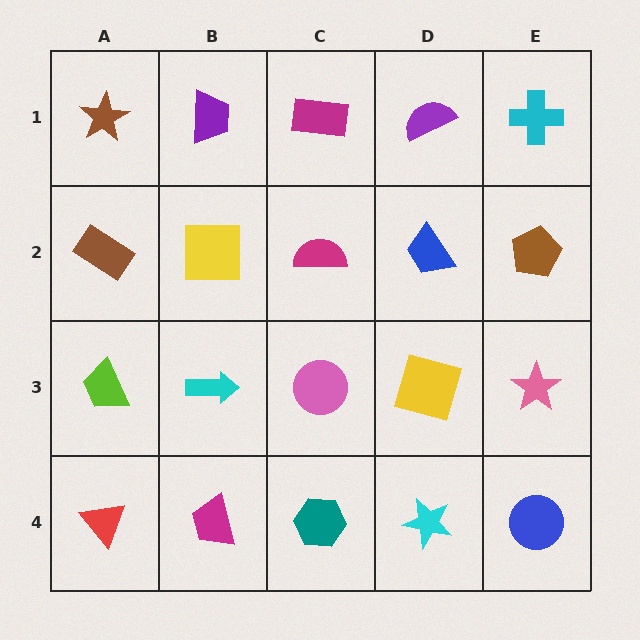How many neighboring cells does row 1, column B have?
3.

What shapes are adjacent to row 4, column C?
A pink circle (row 3, column C), a magenta trapezoid (row 4, column B), a cyan star (row 4, column D).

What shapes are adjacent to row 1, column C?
A magenta semicircle (row 2, column C), a purple trapezoid (row 1, column B), a purple semicircle (row 1, column D).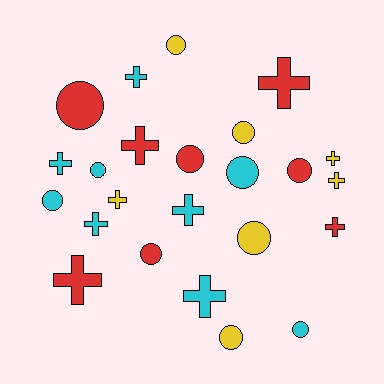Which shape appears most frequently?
Circle, with 12 objects.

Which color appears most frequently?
Cyan, with 9 objects.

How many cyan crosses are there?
There are 5 cyan crosses.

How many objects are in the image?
There are 24 objects.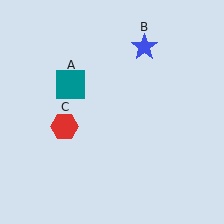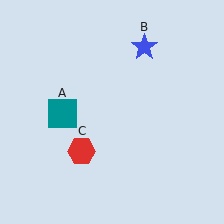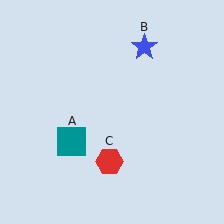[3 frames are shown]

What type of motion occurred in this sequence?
The teal square (object A), red hexagon (object C) rotated counterclockwise around the center of the scene.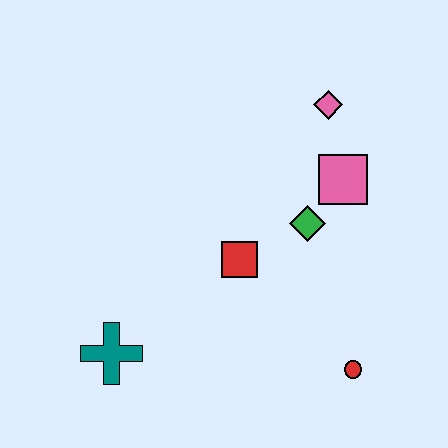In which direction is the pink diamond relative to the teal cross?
The pink diamond is above the teal cross.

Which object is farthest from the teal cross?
The pink diamond is farthest from the teal cross.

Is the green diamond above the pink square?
No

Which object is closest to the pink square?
The green diamond is closest to the pink square.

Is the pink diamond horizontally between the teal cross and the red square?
No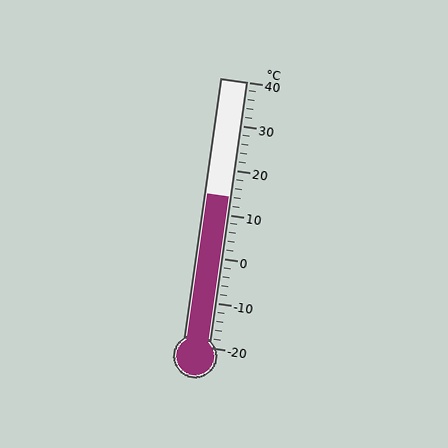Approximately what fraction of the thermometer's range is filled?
The thermometer is filled to approximately 55% of its range.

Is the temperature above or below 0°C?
The temperature is above 0°C.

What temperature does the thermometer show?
The thermometer shows approximately 14°C.